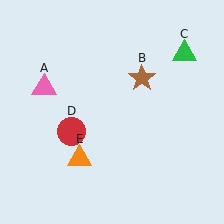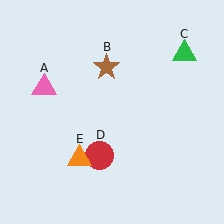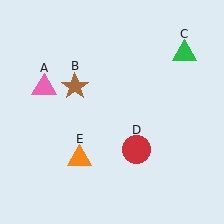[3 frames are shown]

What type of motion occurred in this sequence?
The brown star (object B), red circle (object D) rotated counterclockwise around the center of the scene.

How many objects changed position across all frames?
2 objects changed position: brown star (object B), red circle (object D).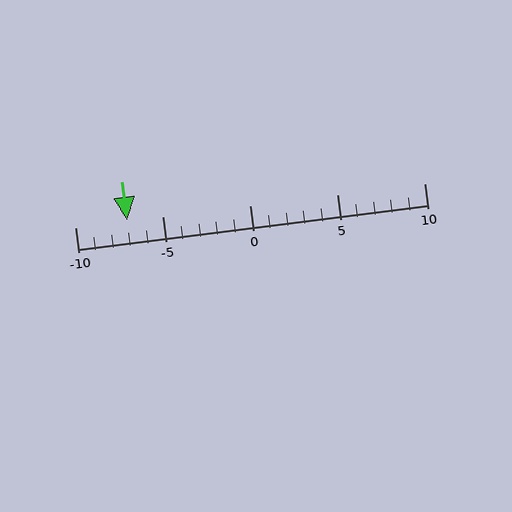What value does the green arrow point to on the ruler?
The green arrow points to approximately -7.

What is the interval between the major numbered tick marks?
The major tick marks are spaced 5 units apart.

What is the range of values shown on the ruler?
The ruler shows values from -10 to 10.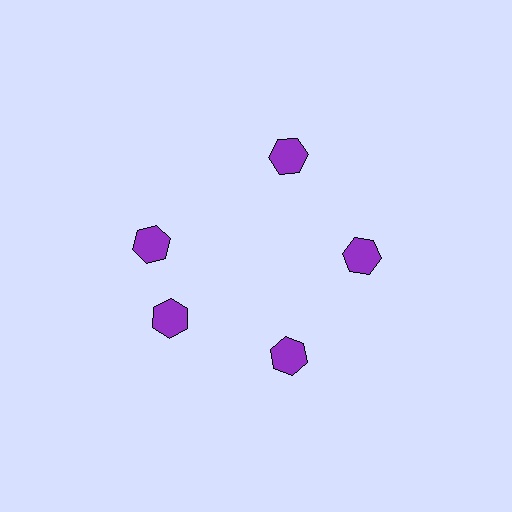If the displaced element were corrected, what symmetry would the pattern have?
It would have 5-fold rotational symmetry — the pattern would map onto itself every 72 degrees.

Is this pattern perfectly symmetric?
No. The 5 purple hexagons are arranged in a ring, but one element near the 10 o'clock position is rotated out of alignment along the ring, breaking the 5-fold rotational symmetry.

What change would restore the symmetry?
The symmetry would be restored by rotating it back into even spacing with its neighbors so that all 5 hexagons sit at equal angles and equal distance from the center.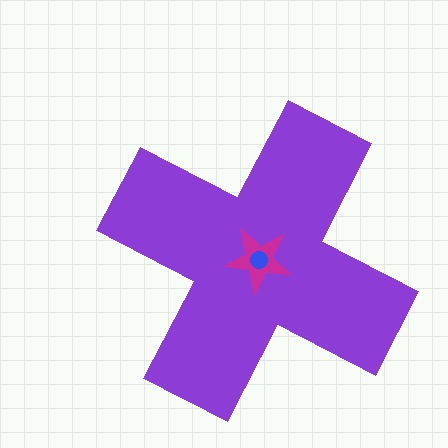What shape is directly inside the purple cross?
The magenta star.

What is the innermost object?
The blue circle.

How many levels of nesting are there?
3.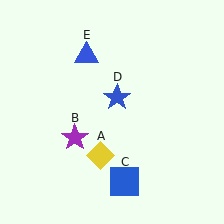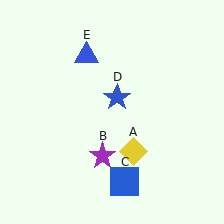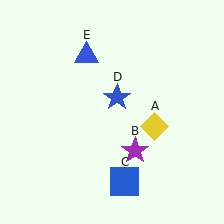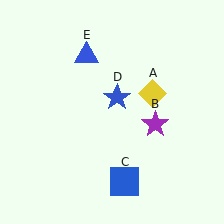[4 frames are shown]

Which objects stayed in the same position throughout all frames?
Blue square (object C) and blue star (object D) and blue triangle (object E) remained stationary.